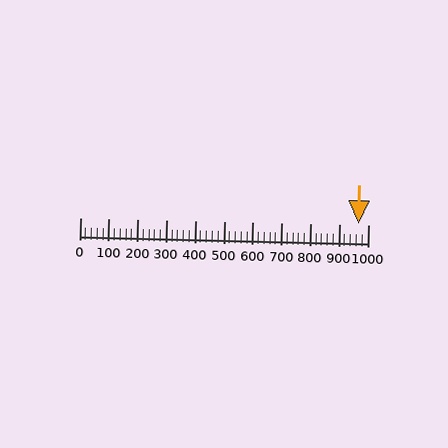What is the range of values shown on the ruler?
The ruler shows values from 0 to 1000.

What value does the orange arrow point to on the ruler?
The orange arrow points to approximately 967.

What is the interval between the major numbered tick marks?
The major tick marks are spaced 100 units apart.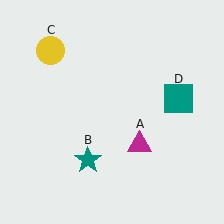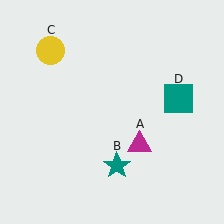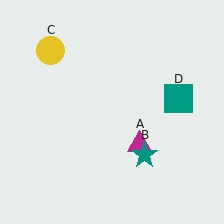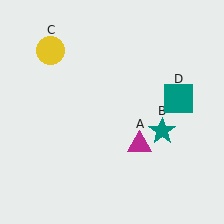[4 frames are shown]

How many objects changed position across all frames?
1 object changed position: teal star (object B).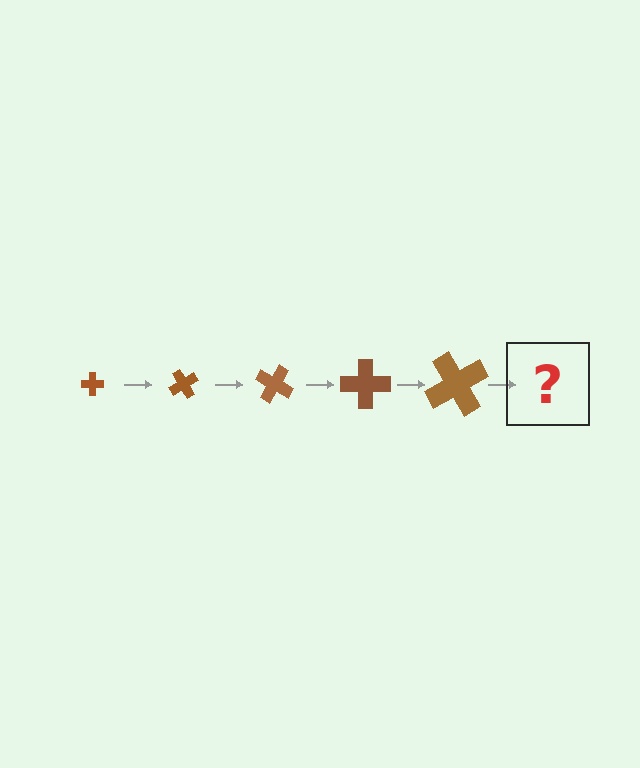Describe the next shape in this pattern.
It should be a cross, larger than the previous one and rotated 300 degrees from the start.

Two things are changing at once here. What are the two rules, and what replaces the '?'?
The two rules are that the cross grows larger each step and it rotates 60 degrees each step. The '?' should be a cross, larger than the previous one and rotated 300 degrees from the start.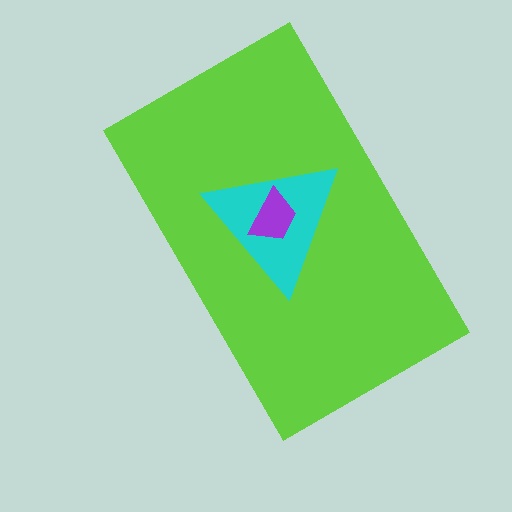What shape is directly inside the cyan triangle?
The purple trapezoid.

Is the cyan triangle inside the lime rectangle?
Yes.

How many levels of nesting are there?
3.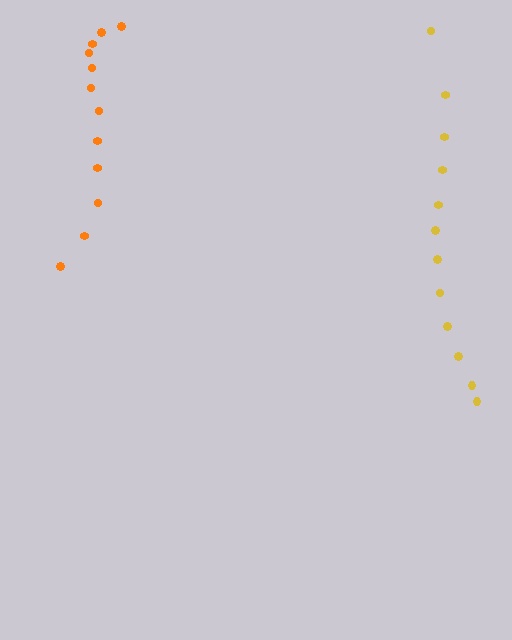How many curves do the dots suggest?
There are 2 distinct paths.